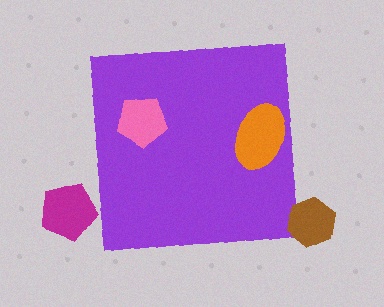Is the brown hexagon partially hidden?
No, the brown hexagon is fully visible.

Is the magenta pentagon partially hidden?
No, the magenta pentagon is fully visible.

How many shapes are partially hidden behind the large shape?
0 shapes are partially hidden.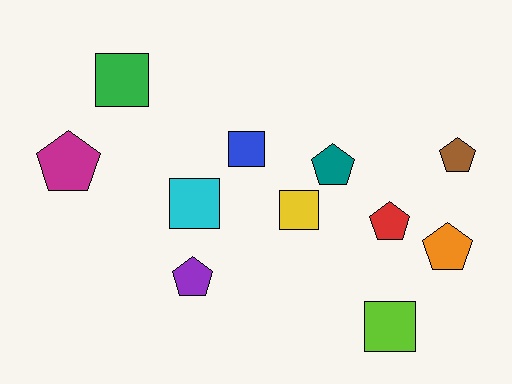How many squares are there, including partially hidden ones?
There are 5 squares.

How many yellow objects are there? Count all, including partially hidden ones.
There is 1 yellow object.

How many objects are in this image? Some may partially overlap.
There are 11 objects.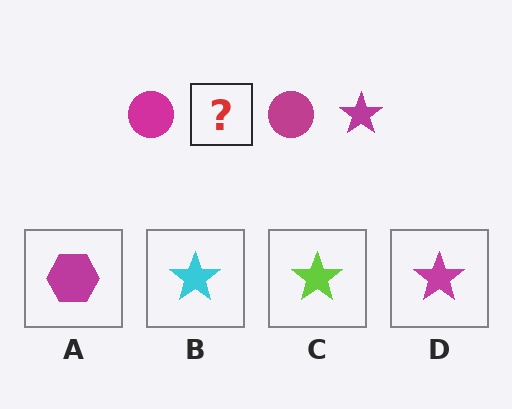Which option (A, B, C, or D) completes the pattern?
D.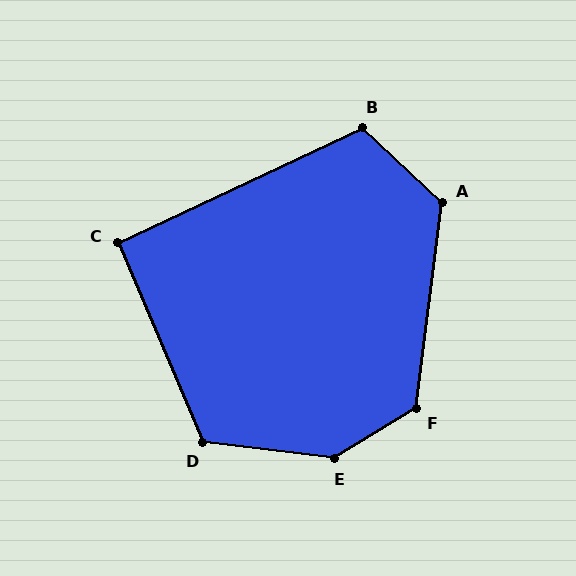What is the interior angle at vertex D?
Approximately 120 degrees (obtuse).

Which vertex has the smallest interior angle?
C, at approximately 92 degrees.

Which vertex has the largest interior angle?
E, at approximately 142 degrees.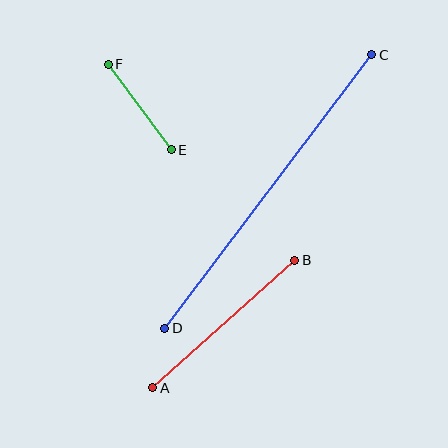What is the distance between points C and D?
The distance is approximately 343 pixels.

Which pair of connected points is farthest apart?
Points C and D are farthest apart.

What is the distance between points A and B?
The distance is approximately 191 pixels.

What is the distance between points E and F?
The distance is approximately 106 pixels.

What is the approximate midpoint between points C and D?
The midpoint is at approximately (268, 192) pixels.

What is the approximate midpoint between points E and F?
The midpoint is at approximately (140, 107) pixels.